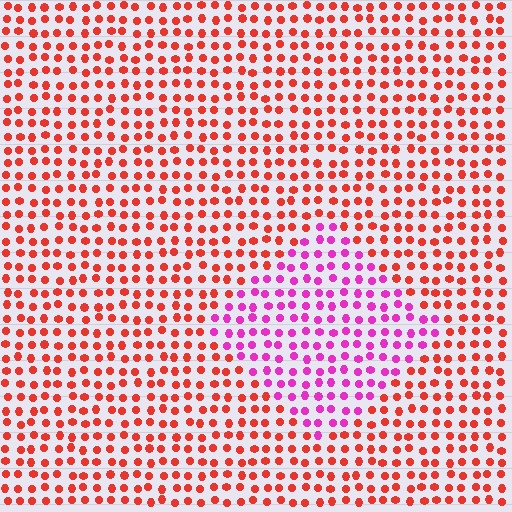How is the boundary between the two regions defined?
The boundary is defined purely by a slight shift in hue (about 51 degrees). Spacing, size, and orientation are identical on both sides.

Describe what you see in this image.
The image is filled with small red elements in a uniform arrangement. A diamond-shaped region is visible where the elements are tinted to a slightly different hue, forming a subtle color boundary.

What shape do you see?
I see a diamond.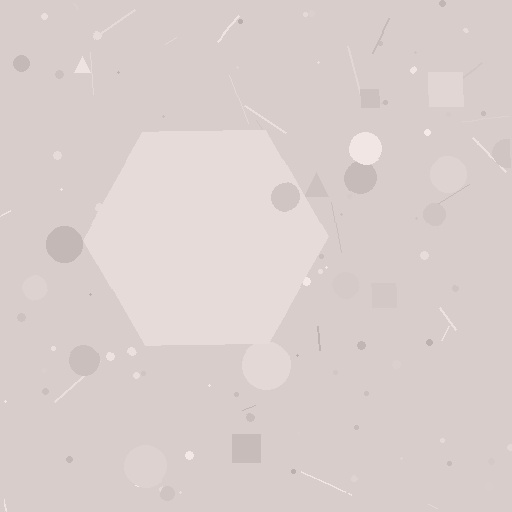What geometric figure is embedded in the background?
A hexagon is embedded in the background.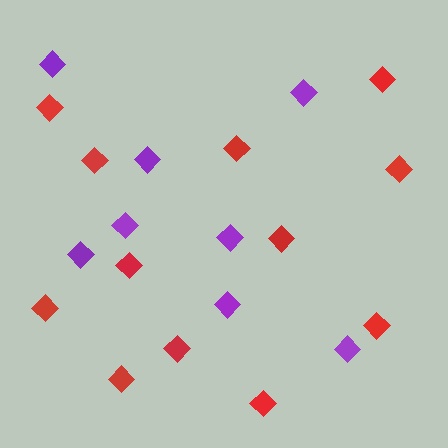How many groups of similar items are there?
There are 2 groups: one group of purple diamonds (8) and one group of red diamonds (12).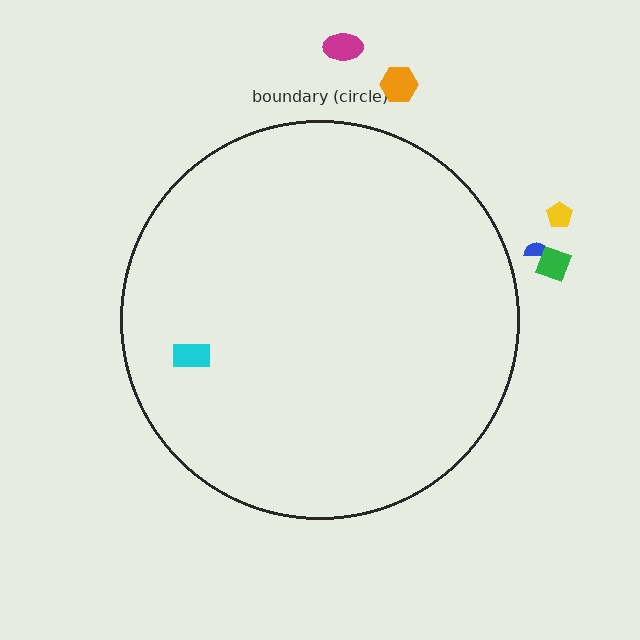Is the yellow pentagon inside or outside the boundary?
Outside.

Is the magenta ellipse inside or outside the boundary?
Outside.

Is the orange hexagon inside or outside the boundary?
Outside.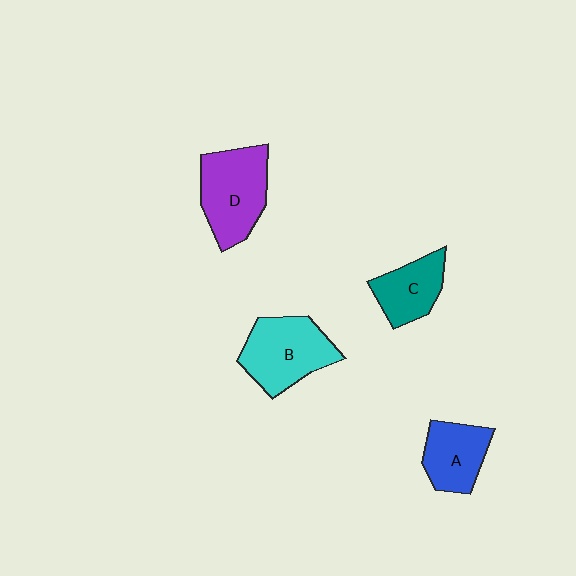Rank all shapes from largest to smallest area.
From largest to smallest: D (purple), B (cyan), A (blue), C (teal).